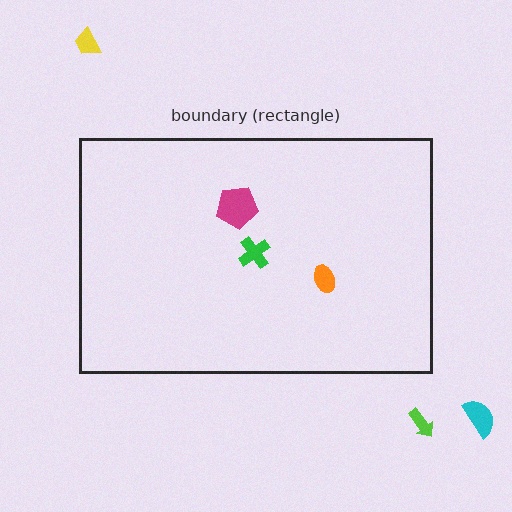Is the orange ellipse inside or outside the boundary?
Inside.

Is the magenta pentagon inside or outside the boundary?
Inside.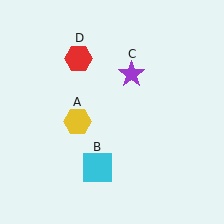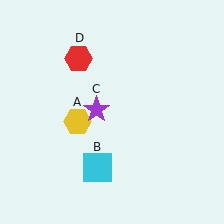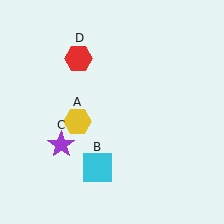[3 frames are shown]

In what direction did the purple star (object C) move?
The purple star (object C) moved down and to the left.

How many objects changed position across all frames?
1 object changed position: purple star (object C).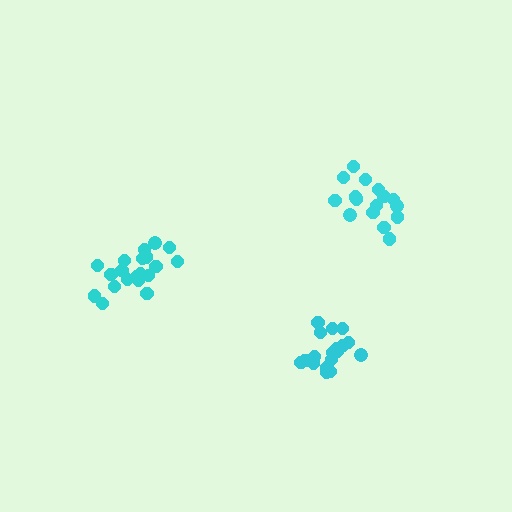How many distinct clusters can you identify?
There are 3 distinct clusters.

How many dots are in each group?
Group 1: 16 dots, Group 2: 21 dots, Group 3: 19 dots (56 total).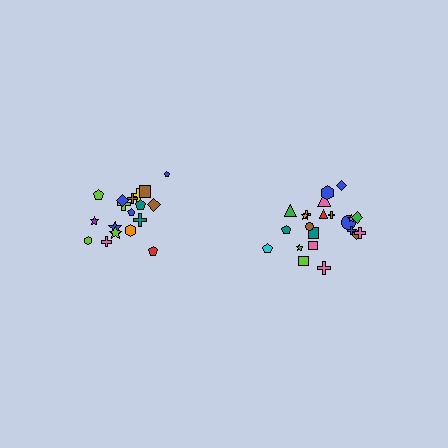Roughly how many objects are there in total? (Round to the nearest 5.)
Roughly 40 objects in total.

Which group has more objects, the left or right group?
The right group.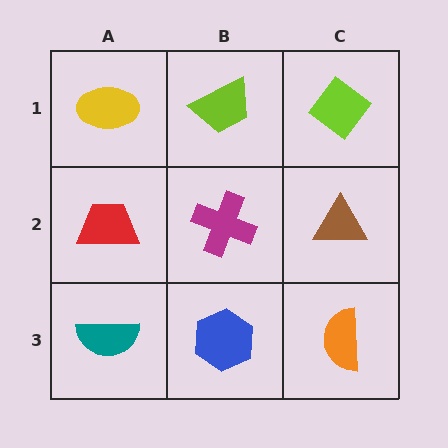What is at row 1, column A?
A yellow ellipse.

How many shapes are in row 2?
3 shapes.